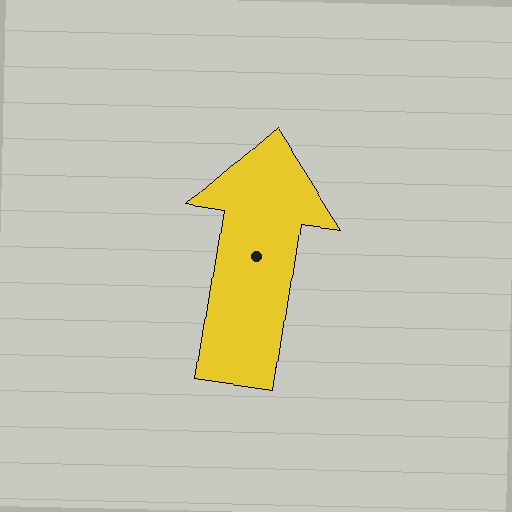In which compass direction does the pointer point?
North.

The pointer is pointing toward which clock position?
Roughly 12 o'clock.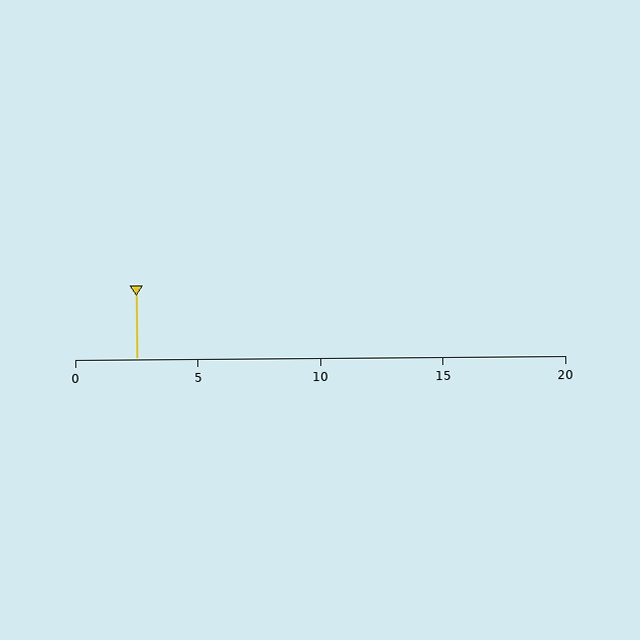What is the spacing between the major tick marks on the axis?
The major ticks are spaced 5 apart.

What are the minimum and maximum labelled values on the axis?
The axis runs from 0 to 20.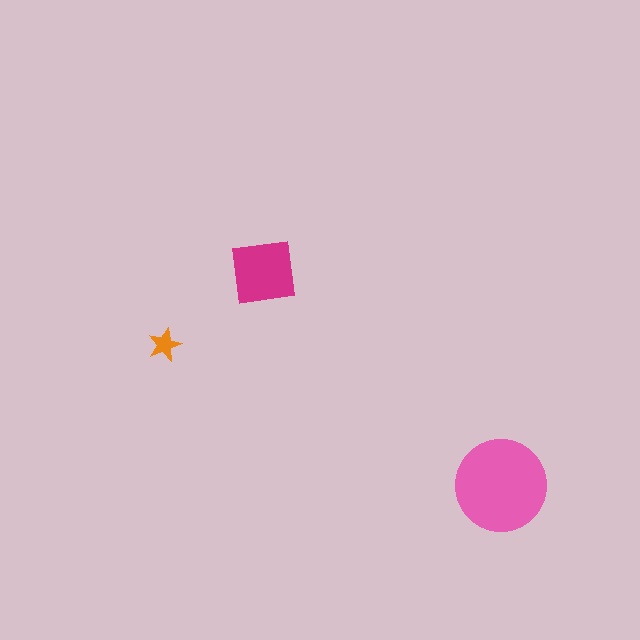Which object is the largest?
The pink circle.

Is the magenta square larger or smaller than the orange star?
Larger.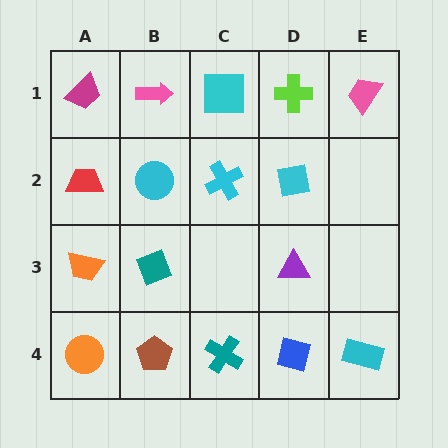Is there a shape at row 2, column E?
No, that cell is empty.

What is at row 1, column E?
A pink trapezoid.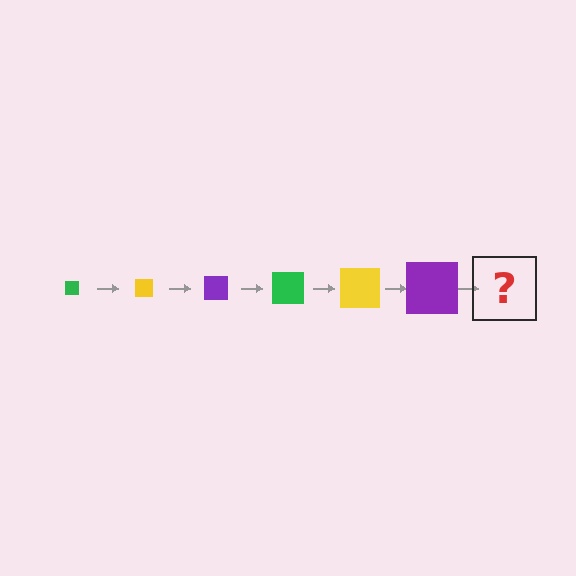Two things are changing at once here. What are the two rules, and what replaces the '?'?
The two rules are that the square grows larger each step and the color cycles through green, yellow, and purple. The '?' should be a green square, larger than the previous one.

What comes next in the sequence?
The next element should be a green square, larger than the previous one.